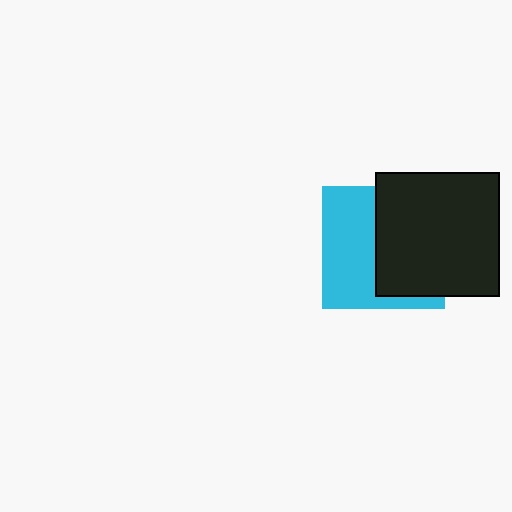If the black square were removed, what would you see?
You would see the complete cyan square.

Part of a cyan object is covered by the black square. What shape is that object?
It is a square.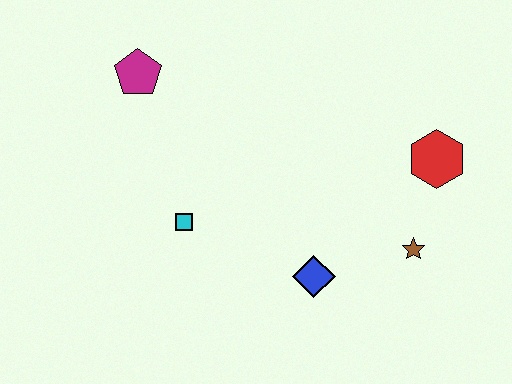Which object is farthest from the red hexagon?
The magenta pentagon is farthest from the red hexagon.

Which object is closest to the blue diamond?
The brown star is closest to the blue diamond.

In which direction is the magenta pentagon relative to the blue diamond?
The magenta pentagon is above the blue diamond.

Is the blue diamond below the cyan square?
Yes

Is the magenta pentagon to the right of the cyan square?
No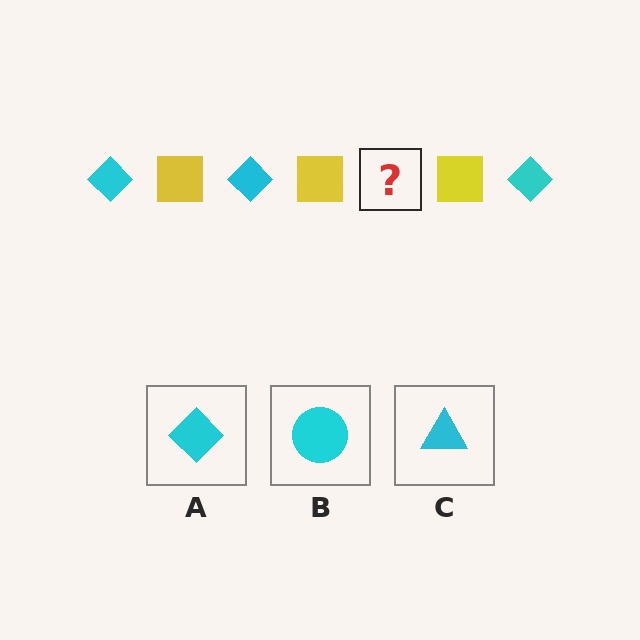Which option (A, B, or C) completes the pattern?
A.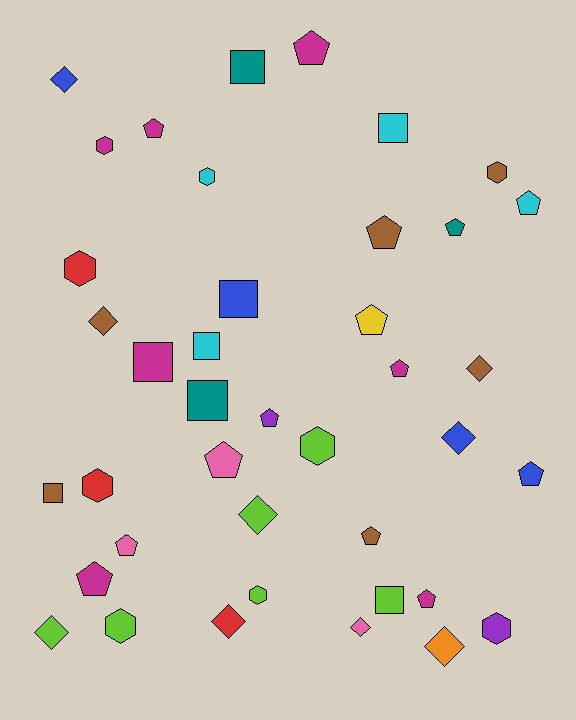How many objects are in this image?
There are 40 objects.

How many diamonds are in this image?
There are 9 diamonds.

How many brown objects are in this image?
There are 6 brown objects.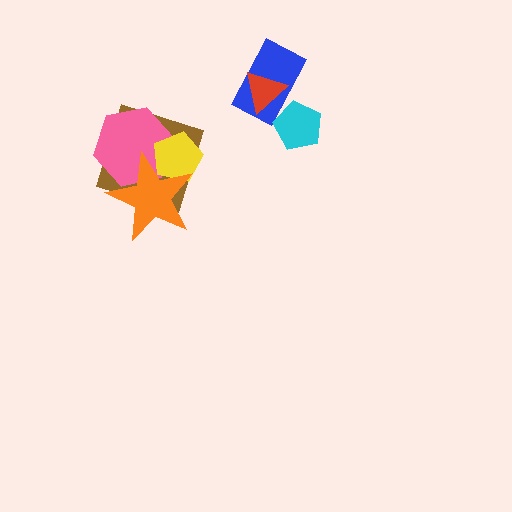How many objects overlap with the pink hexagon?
3 objects overlap with the pink hexagon.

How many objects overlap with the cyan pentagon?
1 object overlaps with the cyan pentagon.